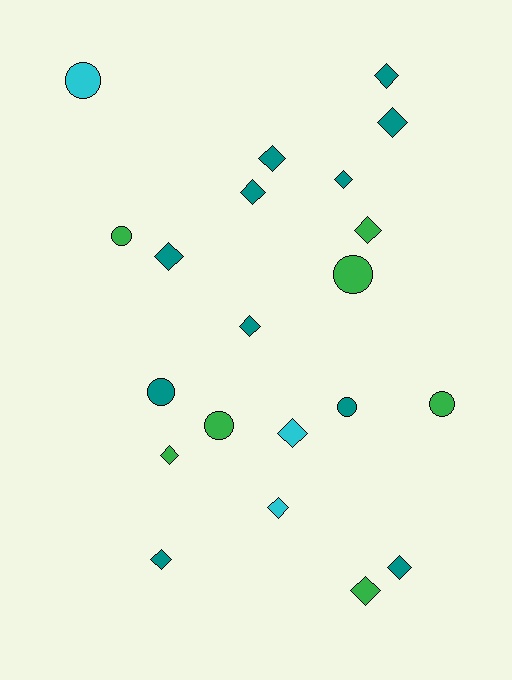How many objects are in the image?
There are 21 objects.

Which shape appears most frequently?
Diamond, with 14 objects.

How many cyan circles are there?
There is 1 cyan circle.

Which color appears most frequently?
Teal, with 11 objects.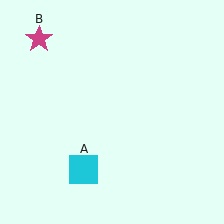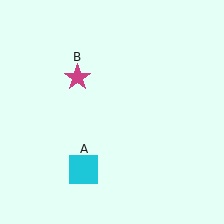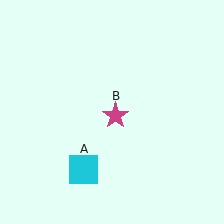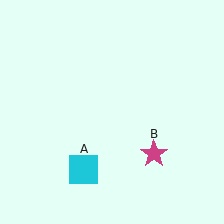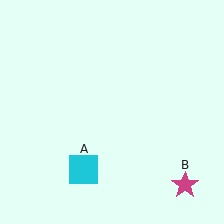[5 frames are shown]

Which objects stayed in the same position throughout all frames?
Cyan square (object A) remained stationary.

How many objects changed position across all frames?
1 object changed position: magenta star (object B).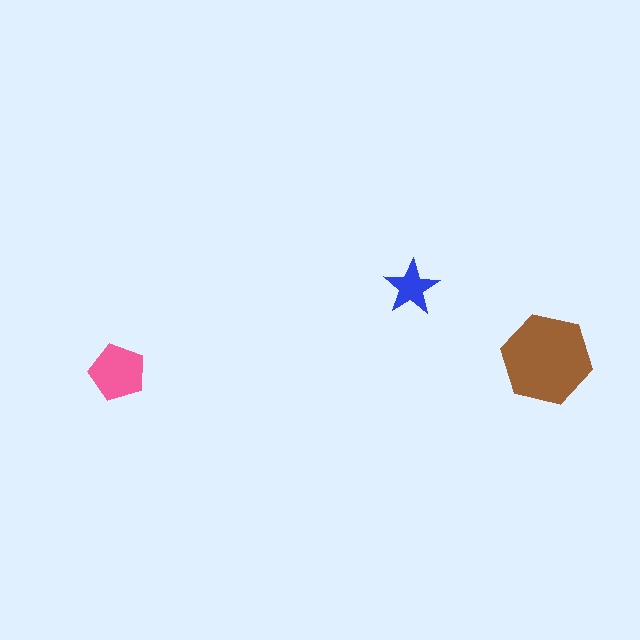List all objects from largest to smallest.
The brown hexagon, the pink pentagon, the blue star.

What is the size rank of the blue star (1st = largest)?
3rd.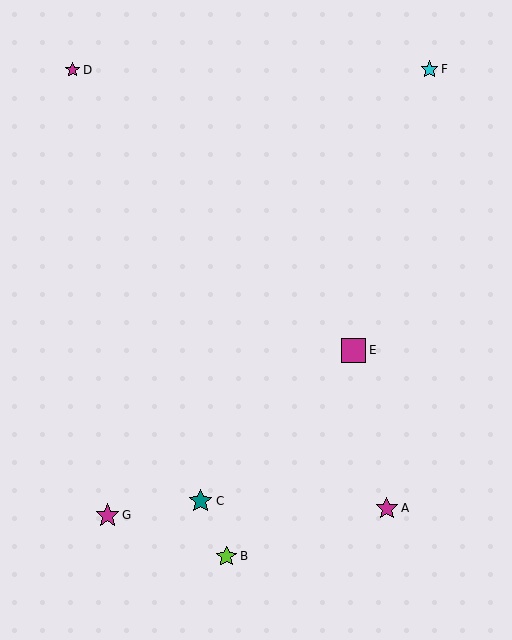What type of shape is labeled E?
Shape E is a magenta square.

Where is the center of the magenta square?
The center of the magenta square is at (354, 350).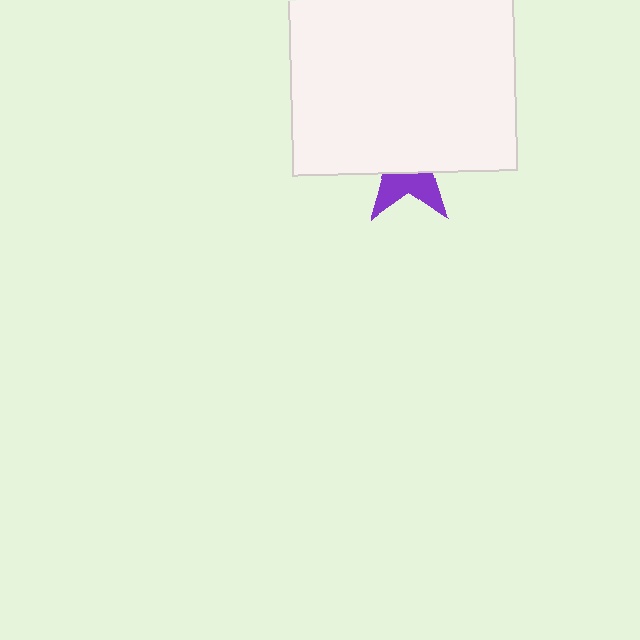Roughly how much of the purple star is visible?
A small part of it is visible (roughly 37%).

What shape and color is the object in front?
The object in front is a white rectangle.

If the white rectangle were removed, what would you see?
You would see the complete purple star.